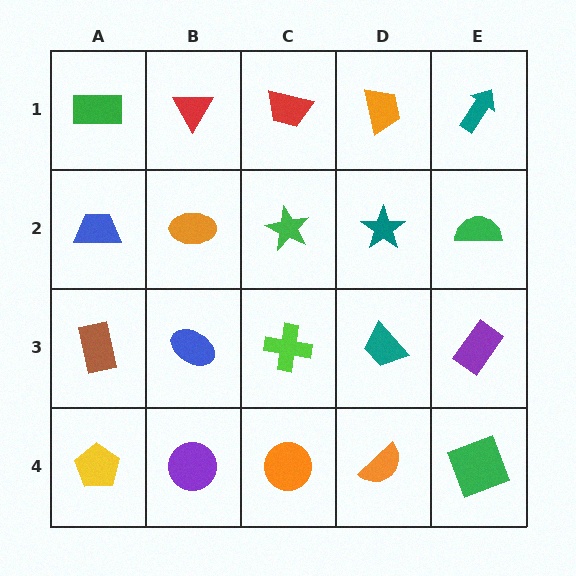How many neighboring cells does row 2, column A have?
3.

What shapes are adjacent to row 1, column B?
An orange ellipse (row 2, column B), a green rectangle (row 1, column A), a red trapezoid (row 1, column C).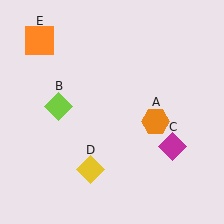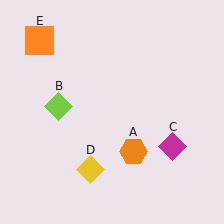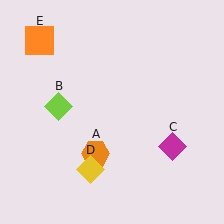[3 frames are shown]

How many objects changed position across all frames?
1 object changed position: orange hexagon (object A).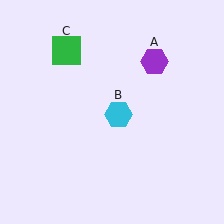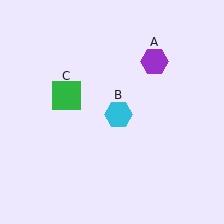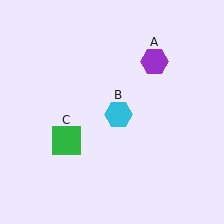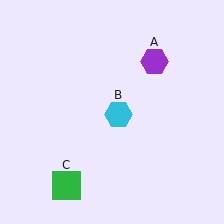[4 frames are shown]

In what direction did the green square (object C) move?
The green square (object C) moved down.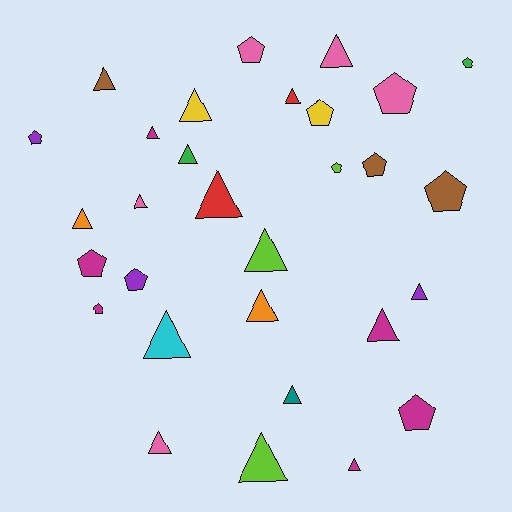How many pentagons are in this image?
There are 12 pentagons.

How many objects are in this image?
There are 30 objects.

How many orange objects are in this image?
There are 2 orange objects.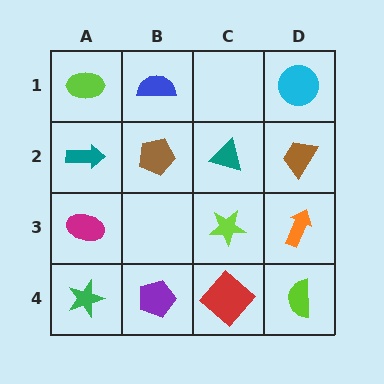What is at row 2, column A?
A teal arrow.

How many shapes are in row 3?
3 shapes.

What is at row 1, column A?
A lime ellipse.